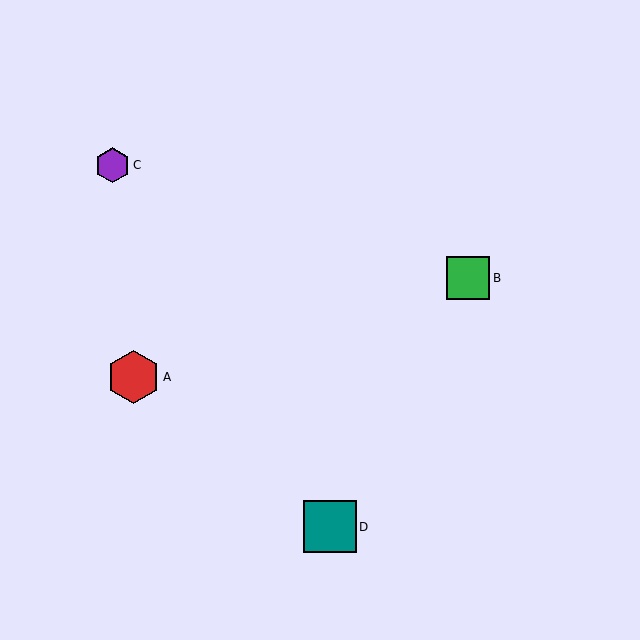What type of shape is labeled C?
Shape C is a purple hexagon.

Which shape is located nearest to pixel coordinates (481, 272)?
The green square (labeled B) at (468, 278) is nearest to that location.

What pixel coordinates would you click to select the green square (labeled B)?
Click at (468, 278) to select the green square B.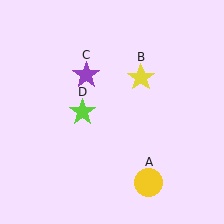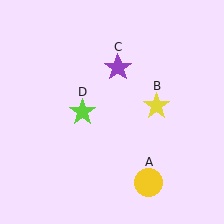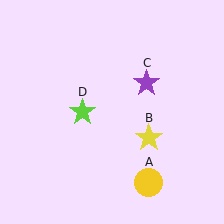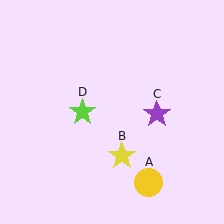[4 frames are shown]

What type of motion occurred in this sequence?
The yellow star (object B), purple star (object C) rotated clockwise around the center of the scene.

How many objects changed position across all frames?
2 objects changed position: yellow star (object B), purple star (object C).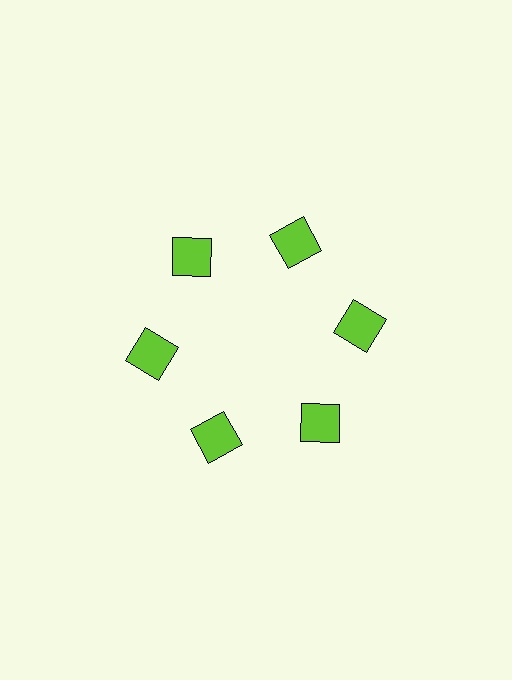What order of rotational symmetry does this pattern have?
This pattern has 6-fold rotational symmetry.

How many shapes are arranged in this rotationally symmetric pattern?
There are 6 shapes, arranged in 6 groups of 1.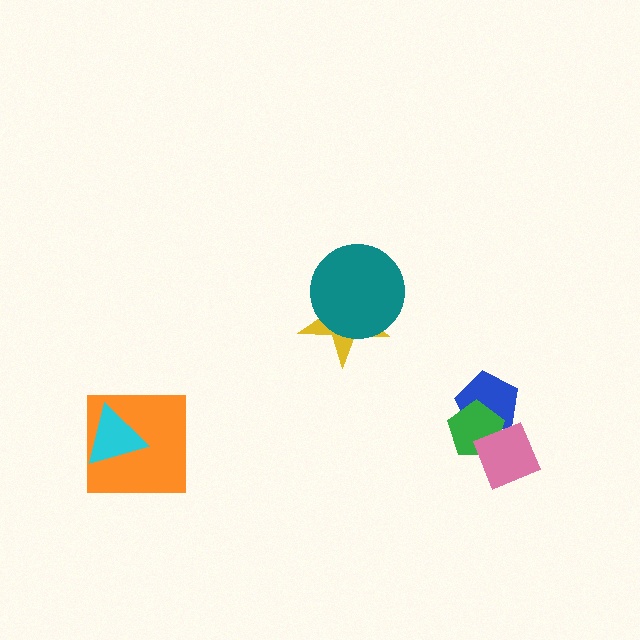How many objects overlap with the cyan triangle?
1 object overlaps with the cyan triangle.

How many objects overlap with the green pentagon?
2 objects overlap with the green pentagon.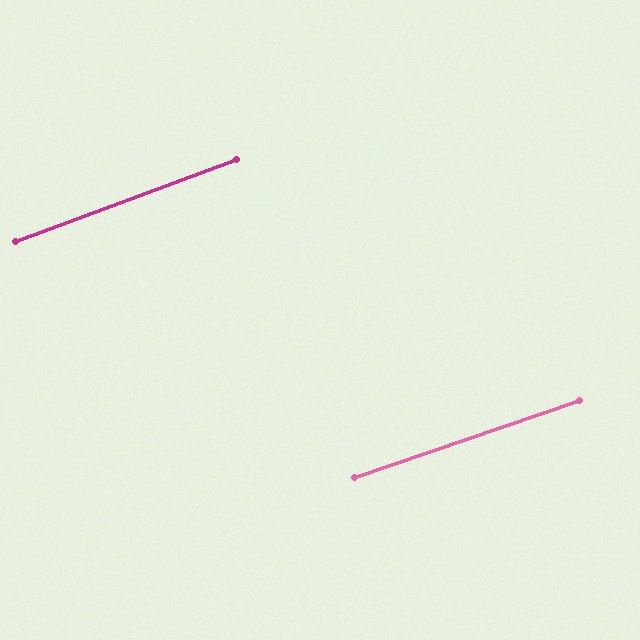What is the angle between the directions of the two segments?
Approximately 2 degrees.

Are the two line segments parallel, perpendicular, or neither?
Parallel — their directions differ by only 1.5°.